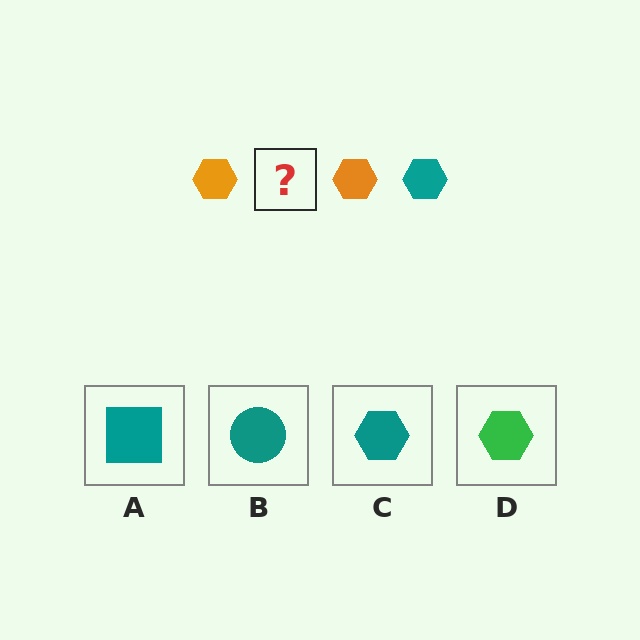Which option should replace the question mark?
Option C.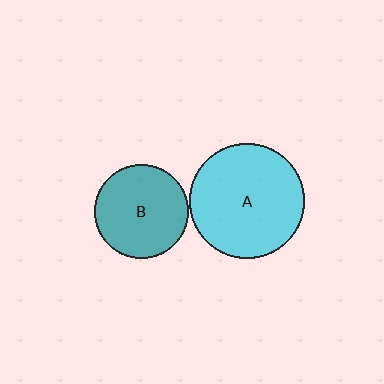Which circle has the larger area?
Circle A (cyan).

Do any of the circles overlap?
No, none of the circles overlap.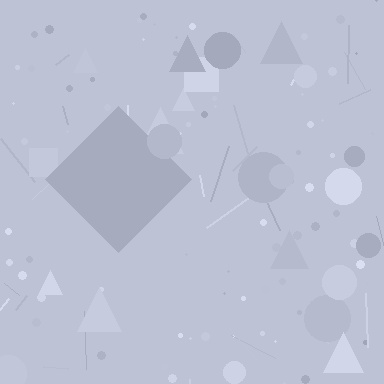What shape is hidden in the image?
A diamond is hidden in the image.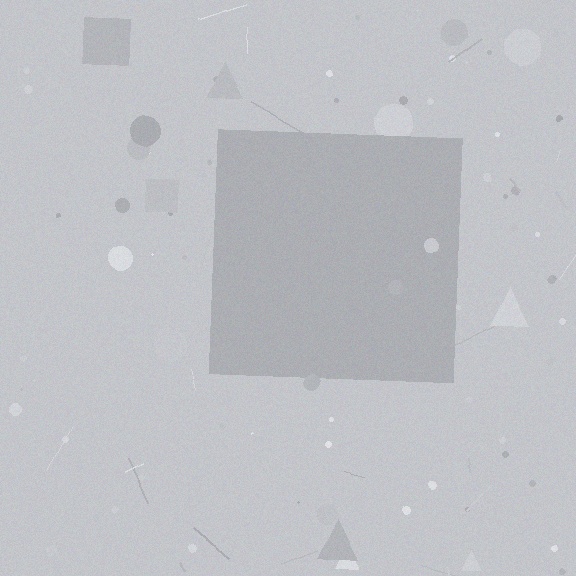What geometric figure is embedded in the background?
A square is embedded in the background.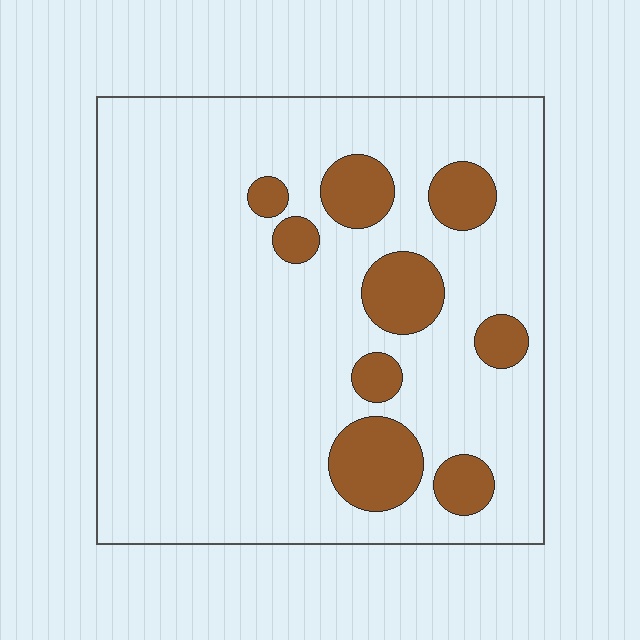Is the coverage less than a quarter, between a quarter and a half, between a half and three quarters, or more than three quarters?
Less than a quarter.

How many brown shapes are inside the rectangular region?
9.